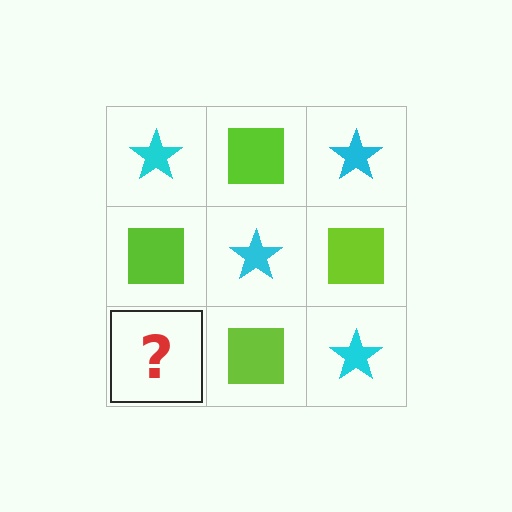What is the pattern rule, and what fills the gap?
The rule is that it alternates cyan star and lime square in a checkerboard pattern. The gap should be filled with a cyan star.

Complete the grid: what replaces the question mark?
The question mark should be replaced with a cyan star.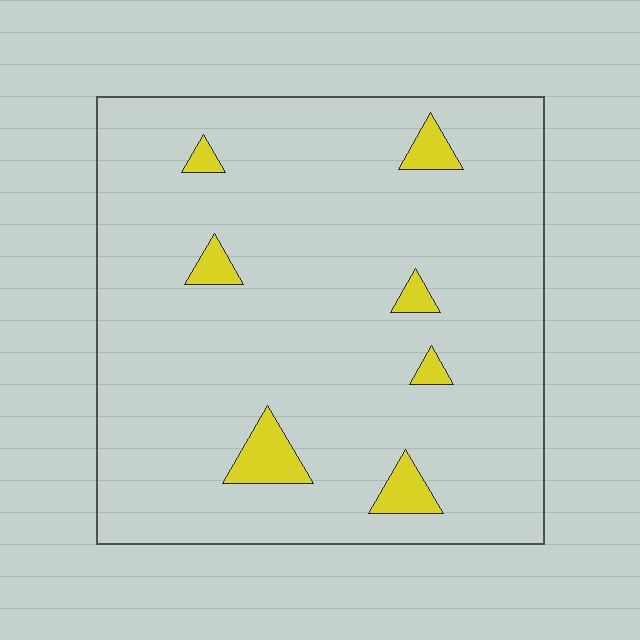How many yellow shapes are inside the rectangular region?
7.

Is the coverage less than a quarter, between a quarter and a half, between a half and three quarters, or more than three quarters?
Less than a quarter.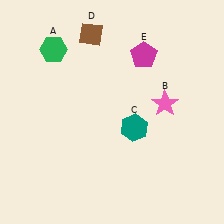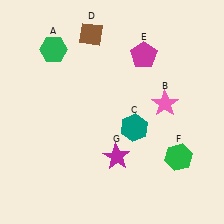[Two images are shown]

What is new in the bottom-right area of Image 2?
A green hexagon (F) was added in the bottom-right area of Image 2.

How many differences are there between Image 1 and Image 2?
There are 2 differences between the two images.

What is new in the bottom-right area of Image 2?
A magenta star (G) was added in the bottom-right area of Image 2.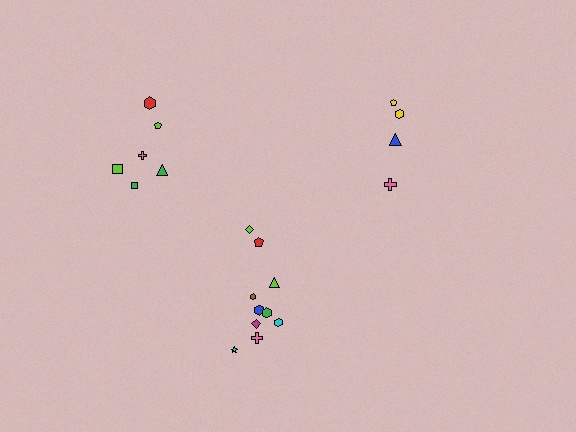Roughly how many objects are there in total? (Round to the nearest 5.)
Roughly 20 objects in total.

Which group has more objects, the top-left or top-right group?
The top-left group.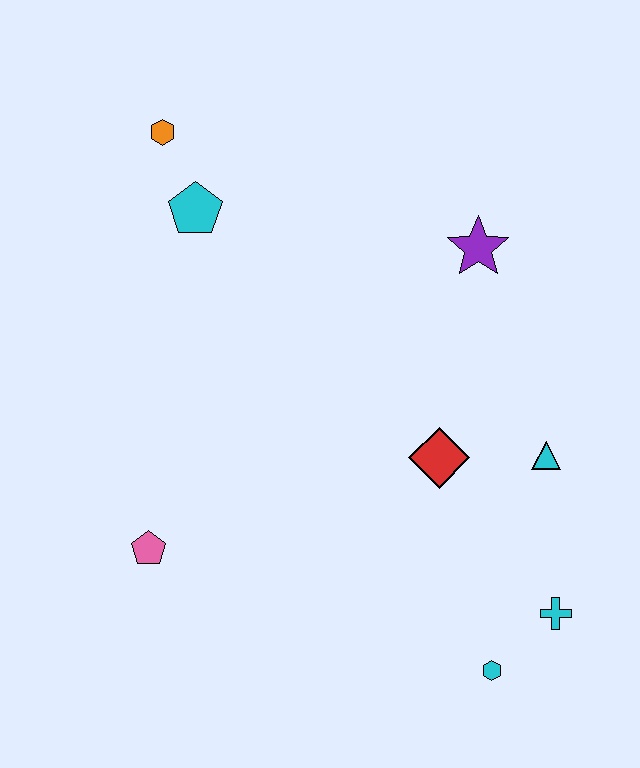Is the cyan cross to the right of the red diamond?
Yes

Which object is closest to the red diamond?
The cyan triangle is closest to the red diamond.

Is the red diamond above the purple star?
No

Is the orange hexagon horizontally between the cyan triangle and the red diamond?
No